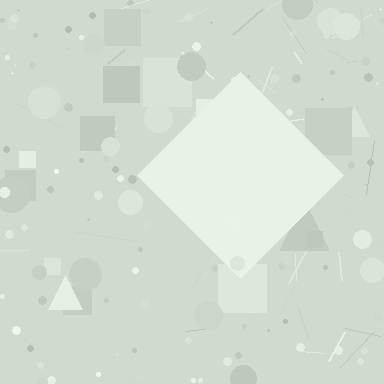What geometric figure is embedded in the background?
A diamond is embedded in the background.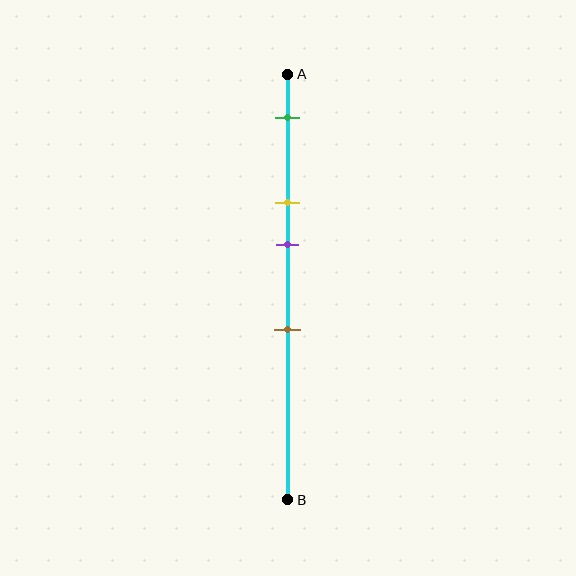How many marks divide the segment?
There are 4 marks dividing the segment.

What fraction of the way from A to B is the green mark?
The green mark is approximately 10% (0.1) of the way from A to B.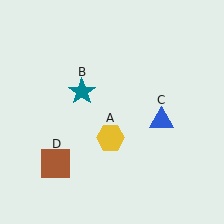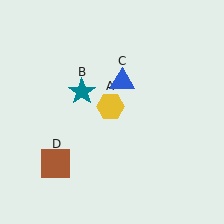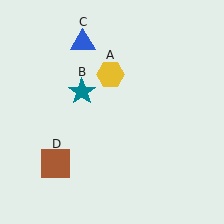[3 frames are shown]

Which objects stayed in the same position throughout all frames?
Teal star (object B) and brown square (object D) remained stationary.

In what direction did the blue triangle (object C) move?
The blue triangle (object C) moved up and to the left.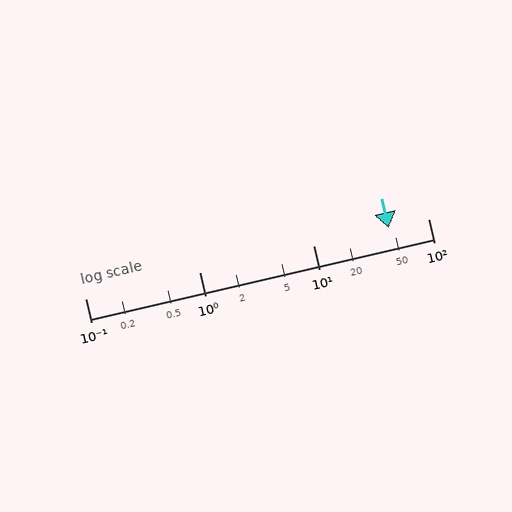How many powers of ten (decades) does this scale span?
The scale spans 3 decades, from 0.1 to 100.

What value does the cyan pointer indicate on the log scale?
The pointer indicates approximately 45.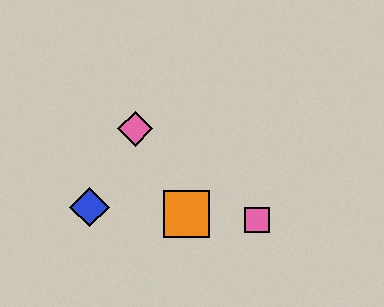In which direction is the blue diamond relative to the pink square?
The blue diamond is to the left of the pink square.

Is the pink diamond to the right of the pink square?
No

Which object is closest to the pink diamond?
The blue diamond is closest to the pink diamond.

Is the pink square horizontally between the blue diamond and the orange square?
No